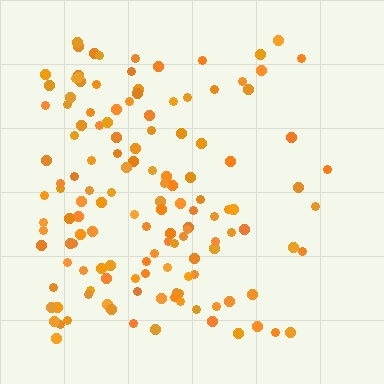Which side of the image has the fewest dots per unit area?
The right.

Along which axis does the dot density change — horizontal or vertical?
Horizontal.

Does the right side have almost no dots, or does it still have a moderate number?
Still a moderate number, just noticeably fewer than the left.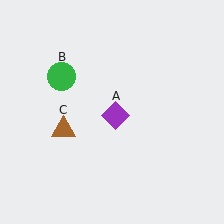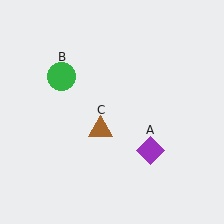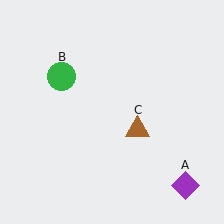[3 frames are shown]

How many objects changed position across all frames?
2 objects changed position: purple diamond (object A), brown triangle (object C).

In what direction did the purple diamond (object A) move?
The purple diamond (object A) moved down and to the right.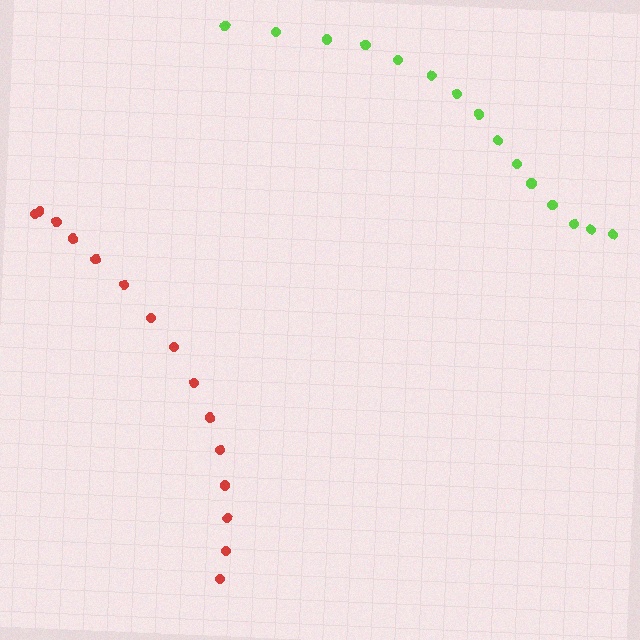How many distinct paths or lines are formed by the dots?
There are 2 distinct paths.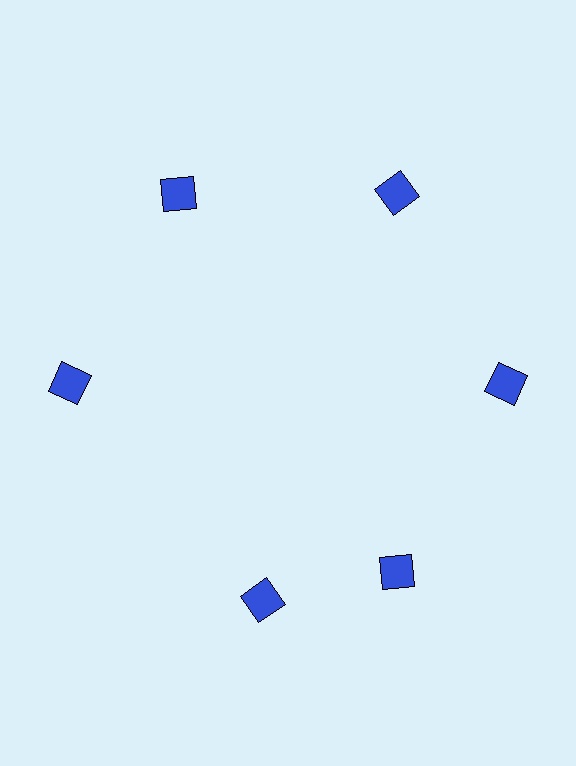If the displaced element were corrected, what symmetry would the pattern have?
It would have 6-fold rotational symmetry — the pattern would map onto itself every 60 degrees.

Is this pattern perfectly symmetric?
No. The 6 blue squares are arranged in a ring, but one element near the 7 o'clock position is rotated out of alignment along the ring, breaking the 6-fold rotational symmetry.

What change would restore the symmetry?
The symmetry would be restored by rotating it back into even spacing with its neighbors so that all 6 squares sit at equal angles and equal distance from the center.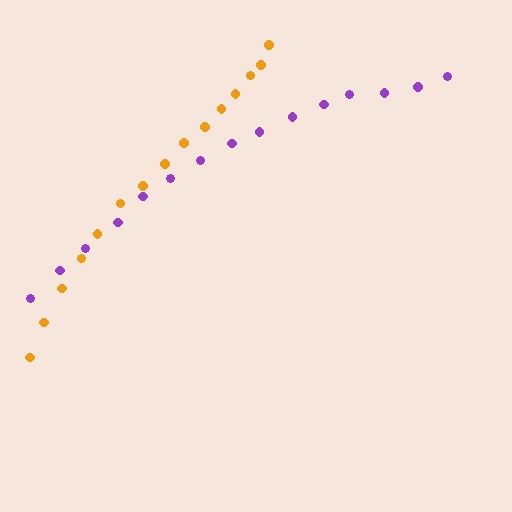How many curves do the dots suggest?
There are 2 distinct paths.